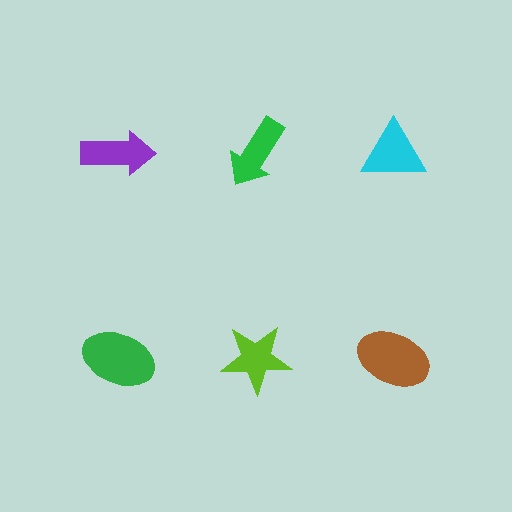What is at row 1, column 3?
A cyan triangle.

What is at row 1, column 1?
A purple arrow.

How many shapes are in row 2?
3 shapes.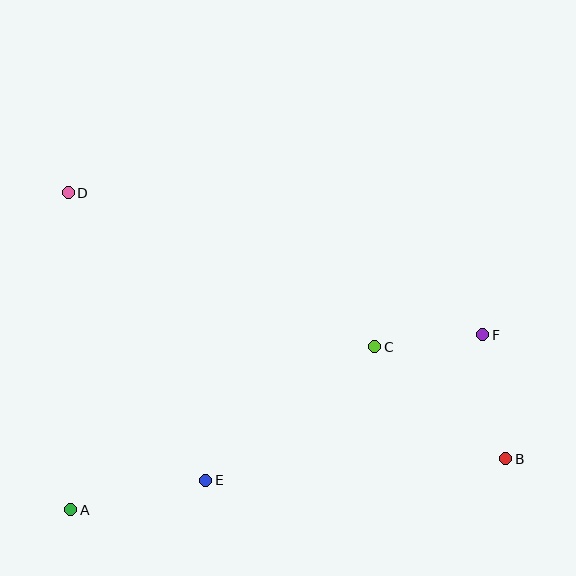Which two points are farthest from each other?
Points B and D are farthest from each other.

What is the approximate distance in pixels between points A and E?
The distance between A and E is approximately 138 pixels.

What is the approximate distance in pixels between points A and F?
The distance between A and F is approximately 447 pixels.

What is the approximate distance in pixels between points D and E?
The distance between D and E is approximately 319 pixels.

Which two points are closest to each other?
Points C and F are closest to each other.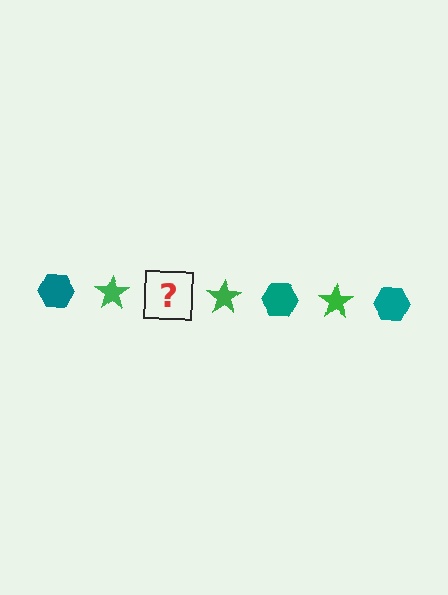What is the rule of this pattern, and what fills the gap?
The rule is that the pattern alternates between teal hexagon and green star. The gap should be filled with a teal hexagon.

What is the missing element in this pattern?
The missing element is a teal hexagon.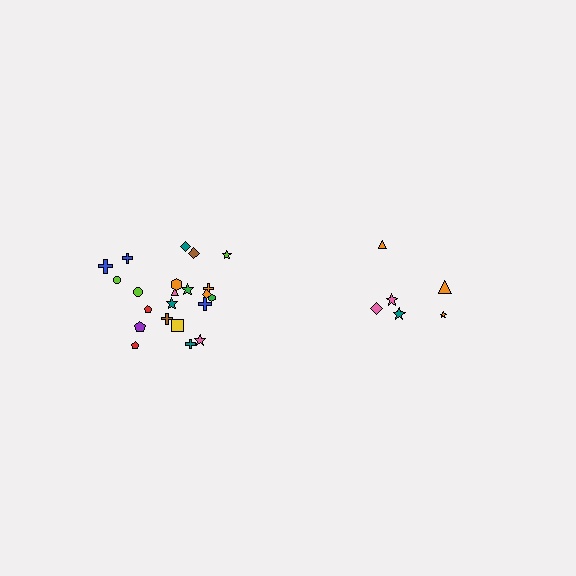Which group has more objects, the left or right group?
The left group.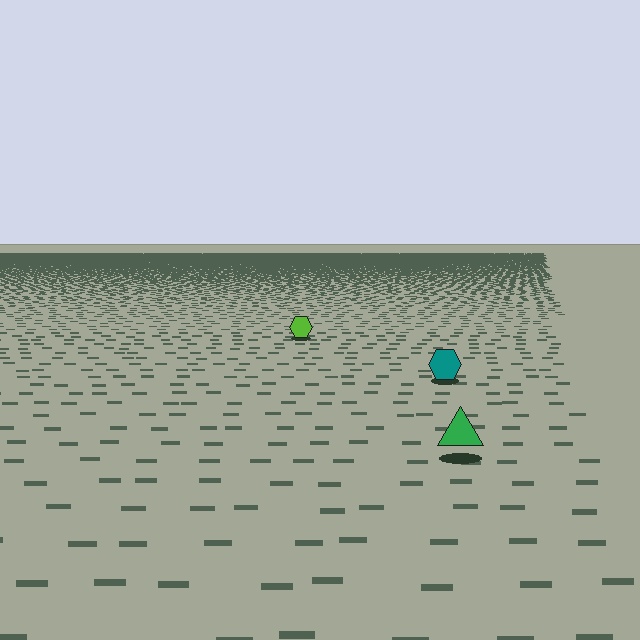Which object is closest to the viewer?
The green triangle is closest. The texture marks near it are larger and more spread out.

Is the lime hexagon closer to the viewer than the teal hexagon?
No. The teal hexagon is closer — you can tell from the texture gradient: the ground texture is coarser near it.